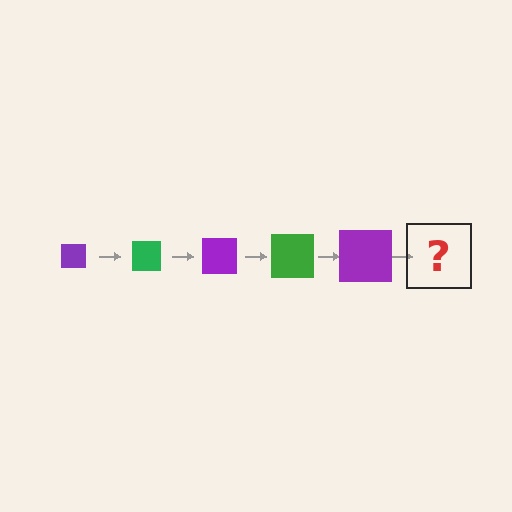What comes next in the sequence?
The next element should be a green square, larger than the previous one.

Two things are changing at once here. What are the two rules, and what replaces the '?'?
The two rules are that the square grows larger each step and the color cycles through purple and green. The '?' should be a green square, larger than the previous one.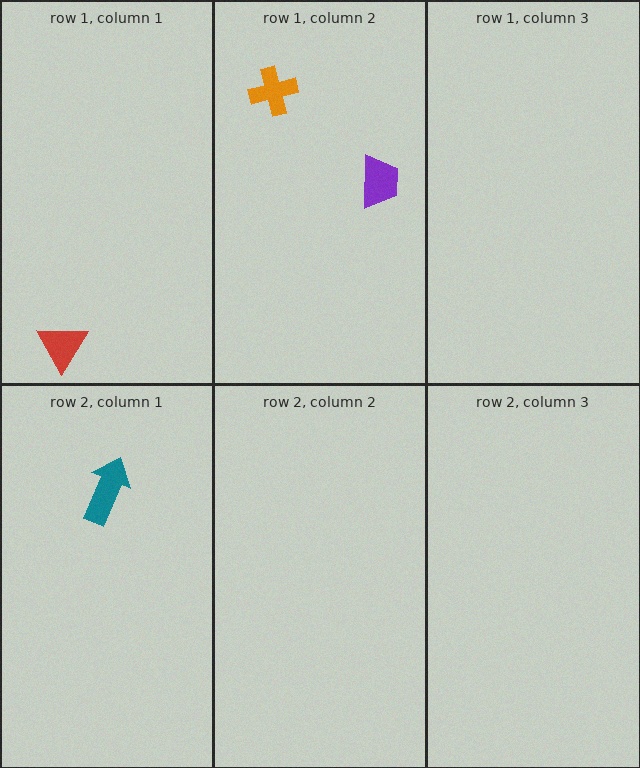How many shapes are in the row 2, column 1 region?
1.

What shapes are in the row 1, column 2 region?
The orange cross, the purple trapezoid.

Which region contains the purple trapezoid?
The row 1, column 2 region.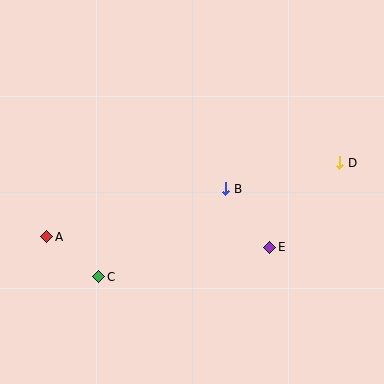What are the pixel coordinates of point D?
Point D is at (340, 163).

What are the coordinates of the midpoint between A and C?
The midpoint between A and C is at (73, 257).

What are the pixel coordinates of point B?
Point B is at (226, 189).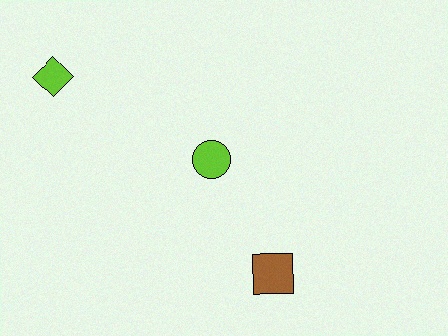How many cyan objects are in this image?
There are no cyan objects.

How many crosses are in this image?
There are no crosses.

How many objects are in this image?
There are 3 objects.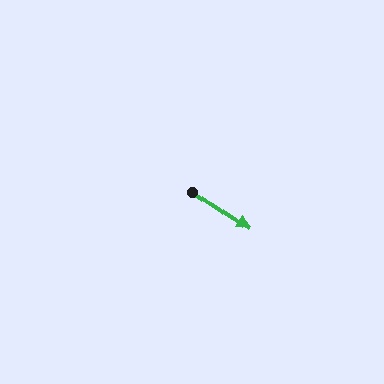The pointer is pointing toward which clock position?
Roughly 4 o'clock.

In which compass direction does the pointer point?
Southeast.